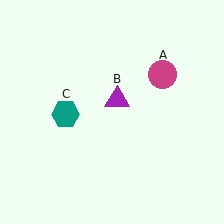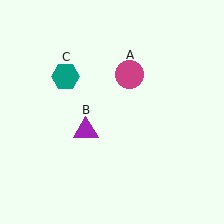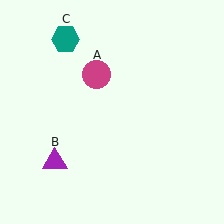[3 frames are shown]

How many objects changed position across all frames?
3 objects changed position: magenta circle (object A), purple triangle (object B), teal hexagon (object C).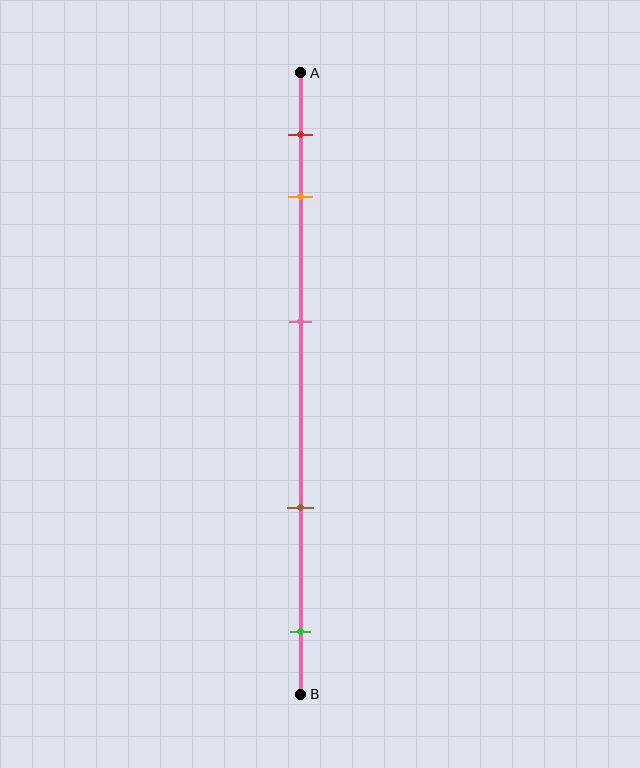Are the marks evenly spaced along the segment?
No, the marks are not evenly spaced.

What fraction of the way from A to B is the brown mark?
The brown mark is approximately 70% (0.7) of the way from A to B.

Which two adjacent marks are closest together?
The red and orange marks are the closest adjacent pair.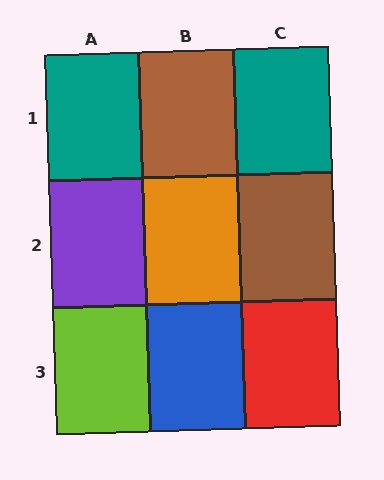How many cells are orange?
1 cell is orange.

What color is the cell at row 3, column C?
Red.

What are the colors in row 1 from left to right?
Teal, brown, teal.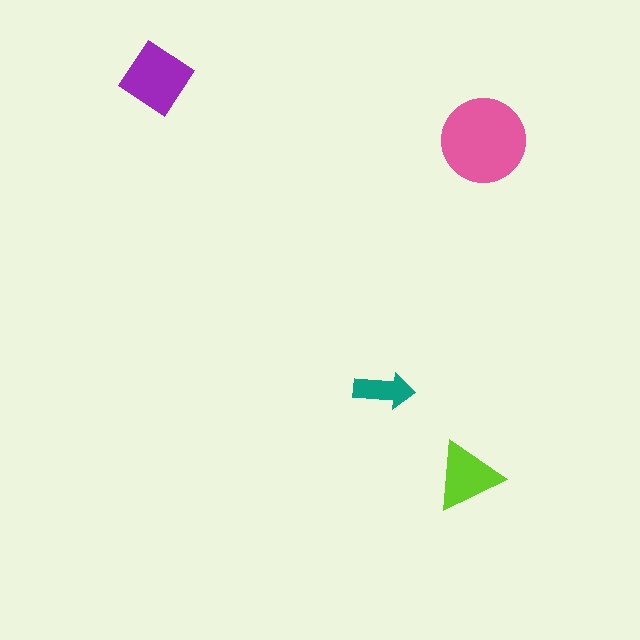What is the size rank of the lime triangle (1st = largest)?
3rd.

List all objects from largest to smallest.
The pink circle, the purple diamond, the lime triangle, the teal arrow.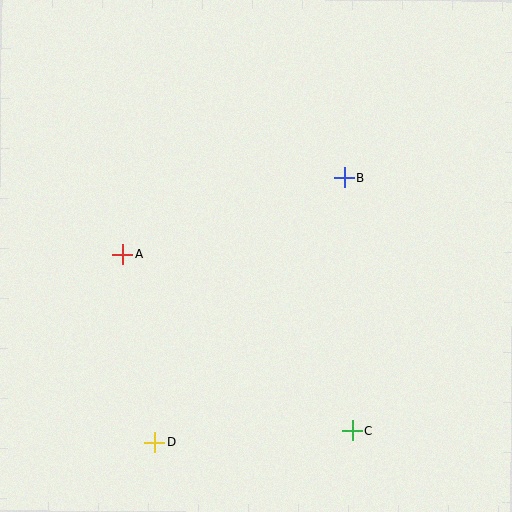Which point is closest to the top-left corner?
Point A is closest to the top-left corner.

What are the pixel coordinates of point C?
Point C is at (352, 430).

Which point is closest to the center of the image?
Point B at (344, 178) is closest to the center.